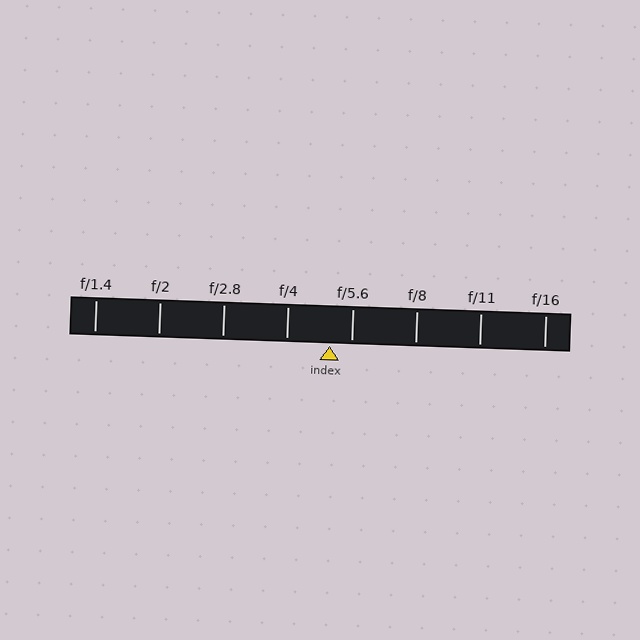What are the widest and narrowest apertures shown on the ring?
The widest aperture shown is f/1.4 and the narrowest is f/16.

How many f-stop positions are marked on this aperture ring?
There are 8 f-stop positions marked.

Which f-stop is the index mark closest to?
The index mark is closest to f/5.6.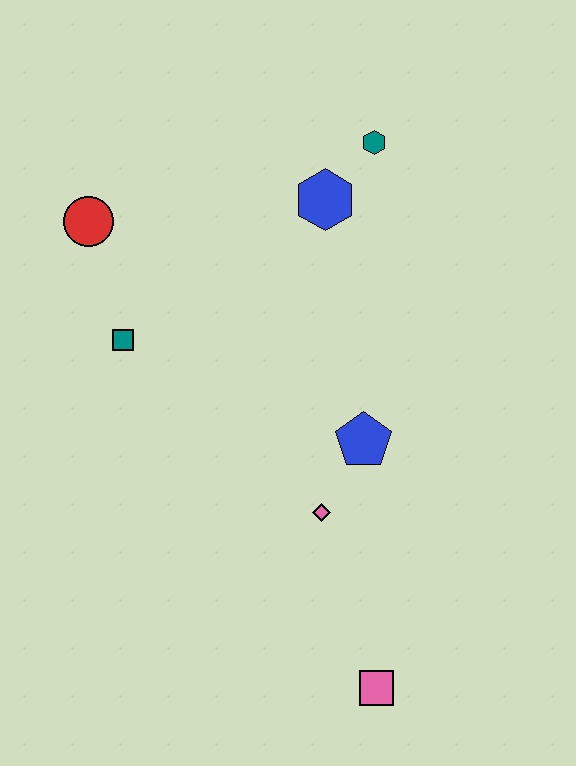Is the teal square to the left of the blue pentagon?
Yes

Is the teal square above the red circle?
No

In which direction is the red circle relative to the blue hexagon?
The red circle is to the left of the blue hexagon.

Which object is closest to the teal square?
The red circle is closest to the teal square.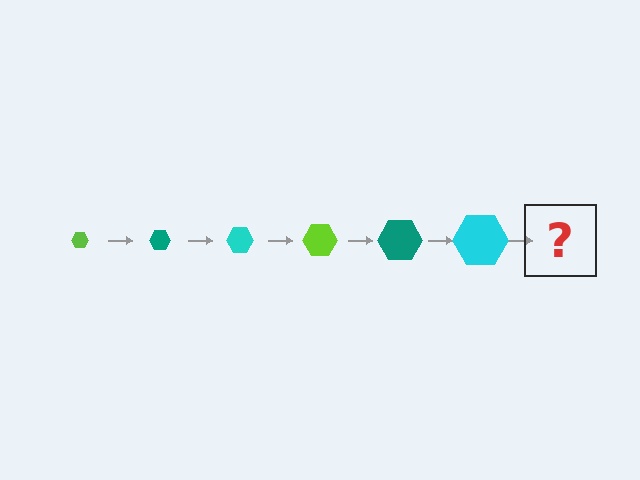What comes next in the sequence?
The next element should be a lime hexagon, larger than the previous one.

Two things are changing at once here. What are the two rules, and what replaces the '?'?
The two rules are that the hexagon grows larger each step and the color cycles through lime, teal, and cyan. The '?' should be a lime hexagon, larger than the previous one.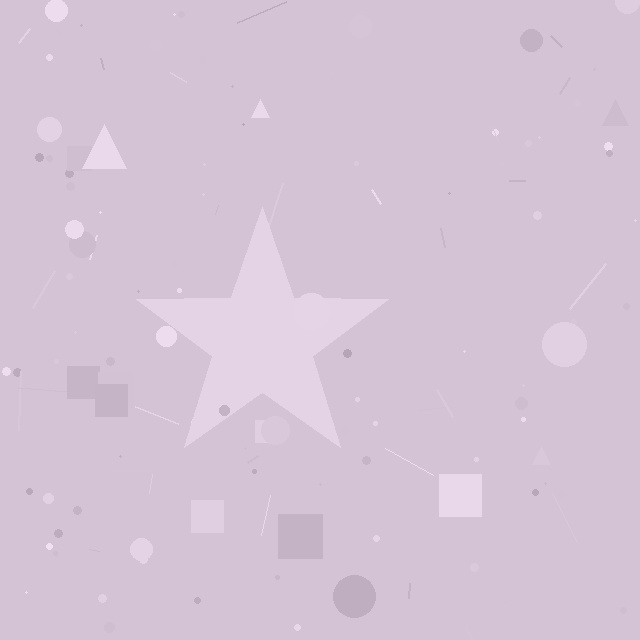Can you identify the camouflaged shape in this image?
The camouflaged shape is a star.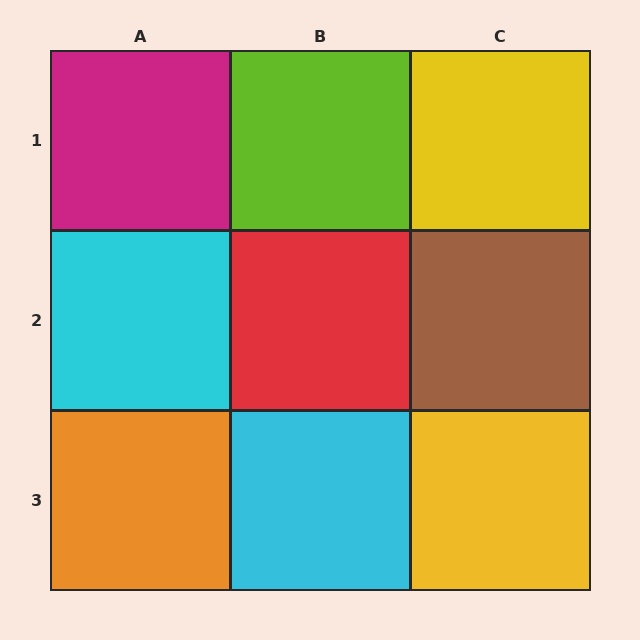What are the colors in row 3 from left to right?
Orange, cyan, yellow.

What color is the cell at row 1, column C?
Yellow.